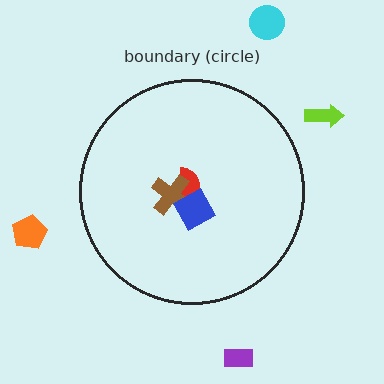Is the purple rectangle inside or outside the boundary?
Outside.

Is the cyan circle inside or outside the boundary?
Outside.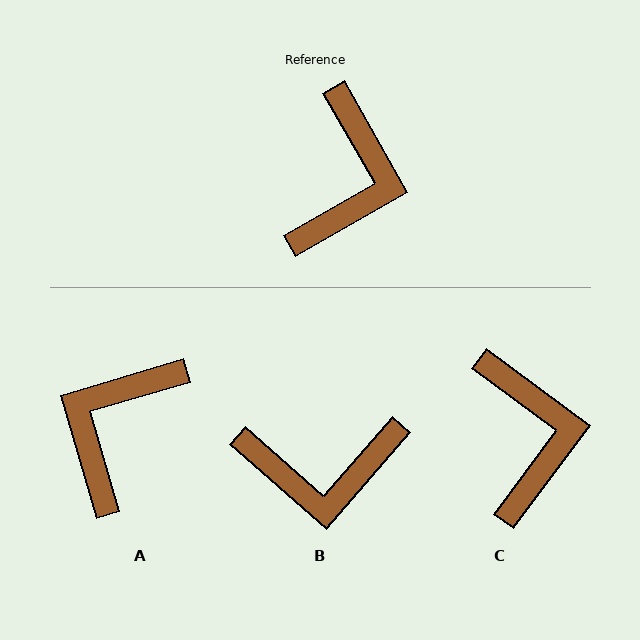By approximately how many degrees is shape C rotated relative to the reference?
Approximately 24 degrees counter-clockwise.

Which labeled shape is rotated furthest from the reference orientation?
A, about 167 degrees away.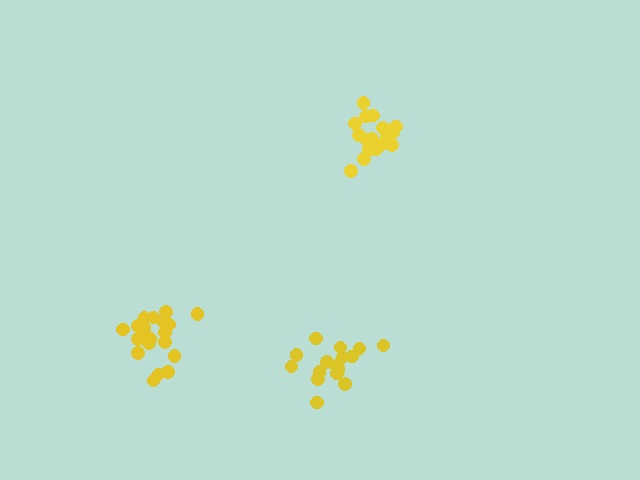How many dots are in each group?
Group 1: 18 dots, Group 2: 20 dots, Group 3: 17 dots (55 total).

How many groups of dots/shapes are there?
There are 3 groups.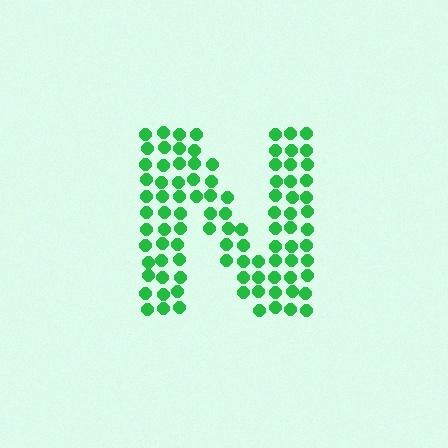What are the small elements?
The small elements are circles.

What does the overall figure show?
The overall figure shows the letter N.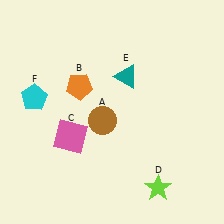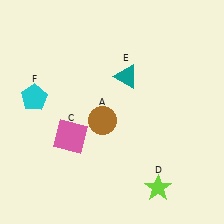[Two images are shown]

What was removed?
The orange pentagon (B) was removed in Image 2.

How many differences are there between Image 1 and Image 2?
There is 1 difference between the two images.